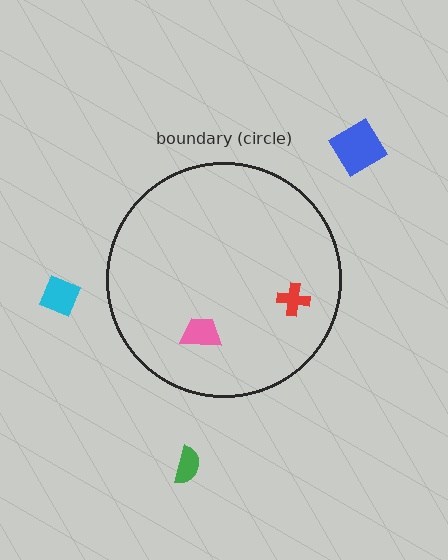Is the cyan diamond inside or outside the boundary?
Outside.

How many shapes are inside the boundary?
2 inside, 3 outside.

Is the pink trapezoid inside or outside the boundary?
Inside.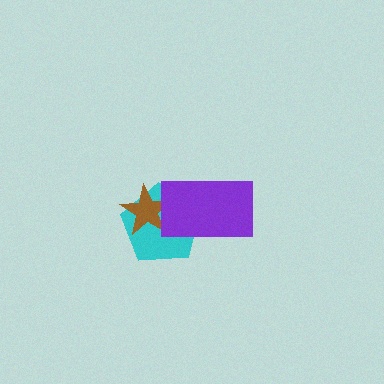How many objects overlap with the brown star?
2 objects overlap with the brown star.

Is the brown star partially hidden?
Yes, it is partially covered by another shape.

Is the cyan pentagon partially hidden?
Yes, it is partially covered by another shape.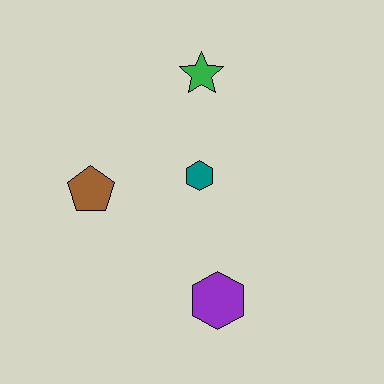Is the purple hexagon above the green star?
No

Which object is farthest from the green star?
The purple hexagon is farthest from the green star.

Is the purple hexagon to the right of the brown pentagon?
Yes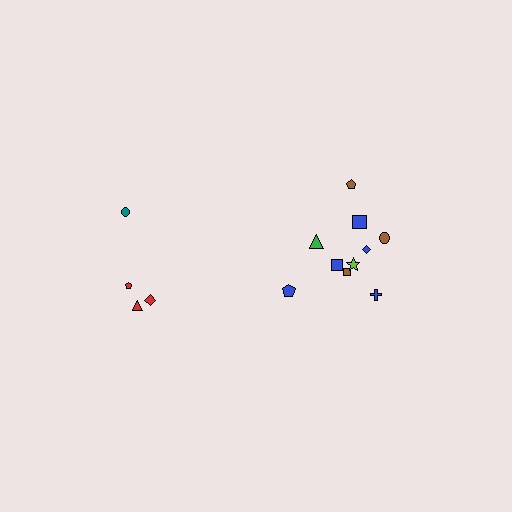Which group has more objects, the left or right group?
The right group.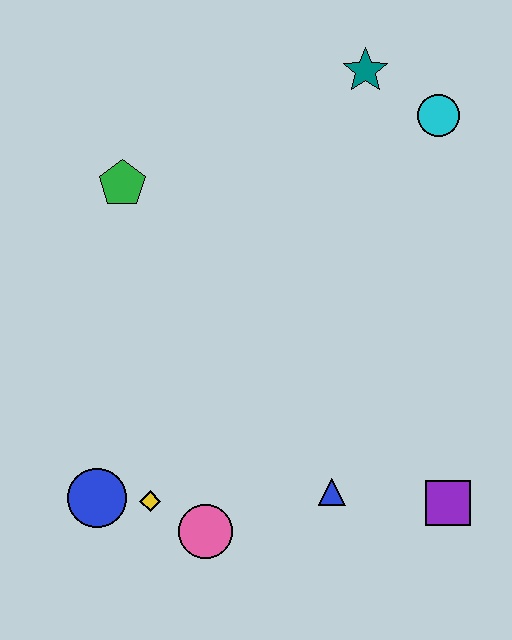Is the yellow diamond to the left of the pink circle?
Yes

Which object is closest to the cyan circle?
The teal star is closest to the cyan circle.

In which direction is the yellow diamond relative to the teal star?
The yellow diamond is below the teal star.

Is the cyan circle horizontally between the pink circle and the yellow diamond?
No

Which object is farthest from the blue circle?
The cyan circle is farthest from the blue circle.